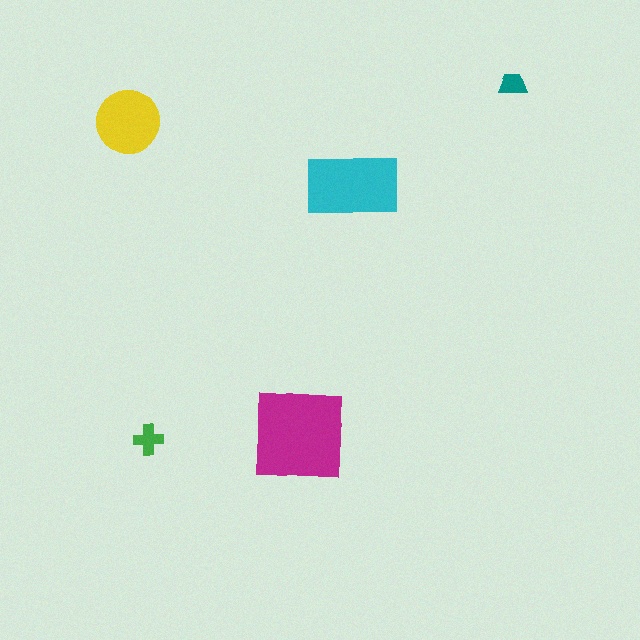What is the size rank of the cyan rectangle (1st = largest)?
2nd.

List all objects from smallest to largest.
The teal trapezoid, the green cross, the yellow circle, the cyan rectangle, the magenta square.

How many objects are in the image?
There are 5 objects in the image.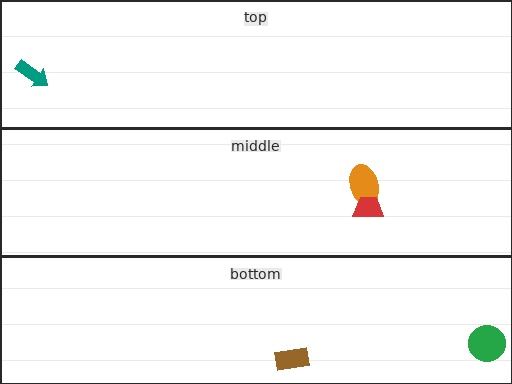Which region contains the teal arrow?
The top region.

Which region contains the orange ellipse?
The middle region.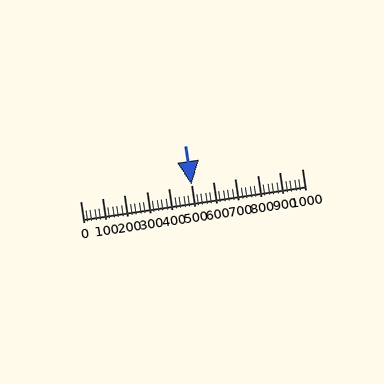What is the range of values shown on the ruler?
The ruler shows values from 0 to 1000.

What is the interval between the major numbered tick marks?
The major tick marks are spaced 100 units apart.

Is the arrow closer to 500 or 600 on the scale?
The arrow is closer to 500.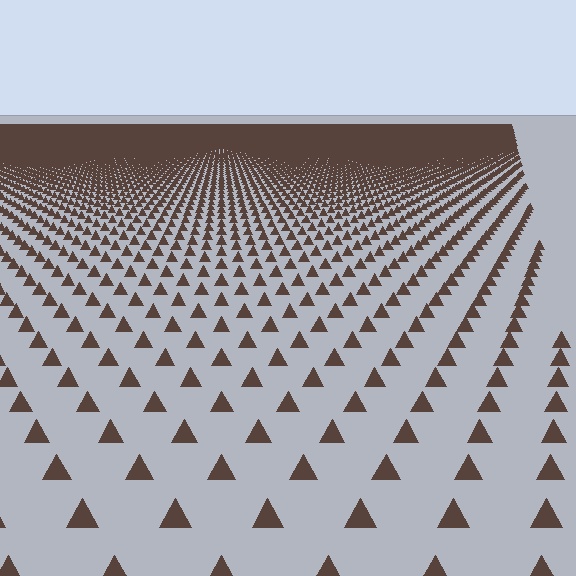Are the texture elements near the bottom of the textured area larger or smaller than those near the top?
Larger. Near the bottom, elements are closer to the viewer and appear at a bigger on-screen size.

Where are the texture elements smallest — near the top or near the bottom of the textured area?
Near the top.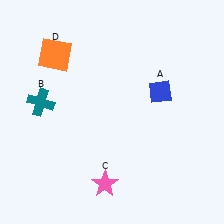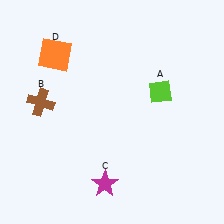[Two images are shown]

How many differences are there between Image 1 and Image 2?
There are 3 differences between the two images.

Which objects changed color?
A changed from blue to lime. B changed from teal to brown. C changed from pink to magenta.